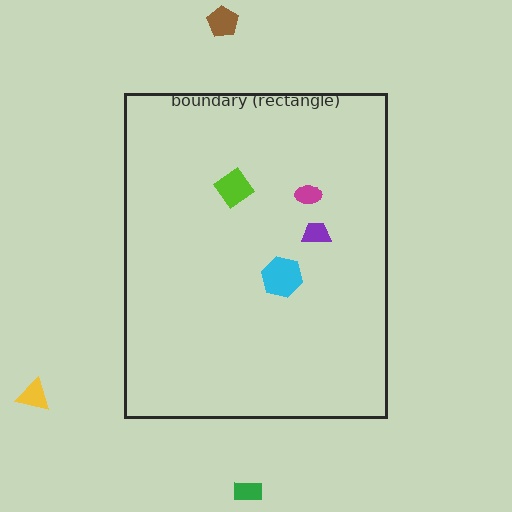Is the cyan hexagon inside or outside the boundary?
Inside.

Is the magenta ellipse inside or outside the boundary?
Inside.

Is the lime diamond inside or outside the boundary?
Inside.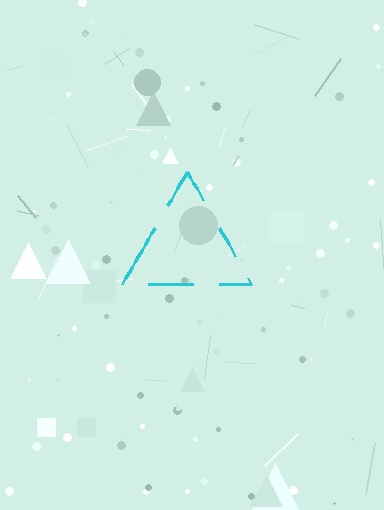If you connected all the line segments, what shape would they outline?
They would outline a triangle.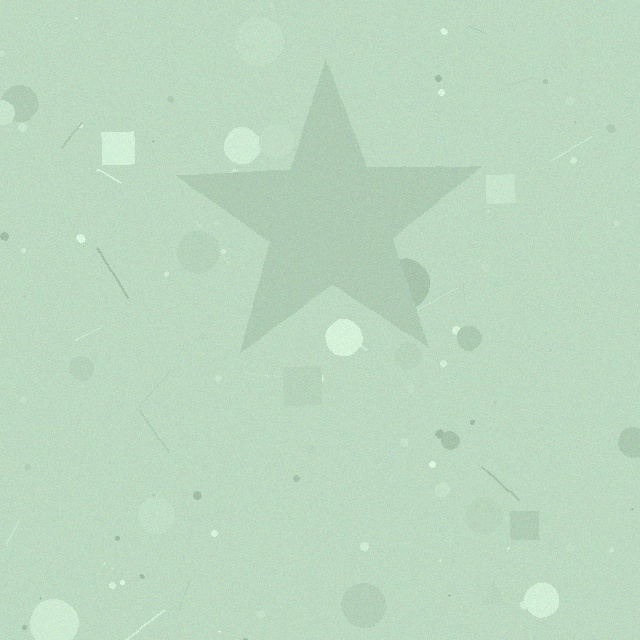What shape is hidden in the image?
A star is hidden in the image.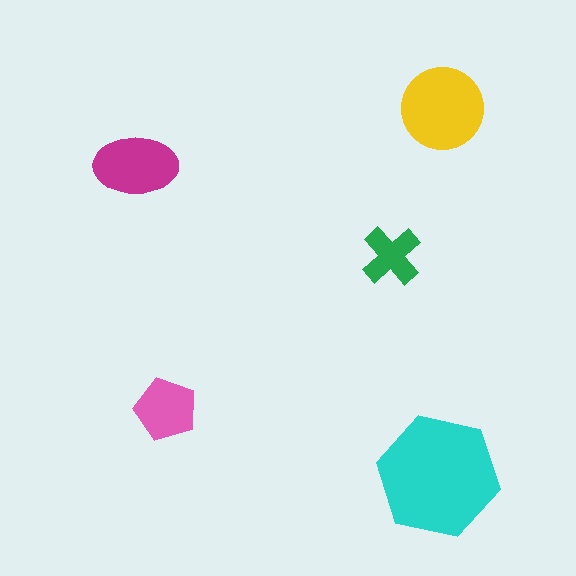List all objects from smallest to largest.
The green cross, the pink pentagon, the magenta ellipse, the yellow circle, the cyan hexagon.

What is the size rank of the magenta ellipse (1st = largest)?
3rd.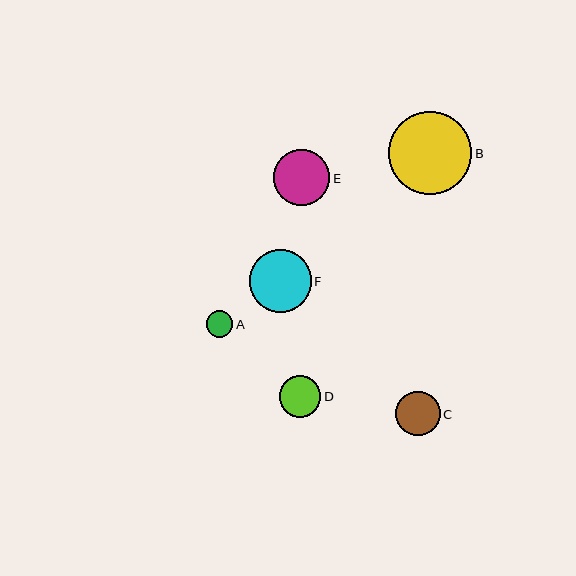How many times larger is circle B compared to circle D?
Circle B is approximately 2.0 times the size of circle D.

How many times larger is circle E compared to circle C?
Circle E is approximately 1.3 times the size of circle C.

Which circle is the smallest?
Circle A is the smallest with a size of approximately 27 pixels.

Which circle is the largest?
Circle B is the largest with a size of approximately 83 pixels.